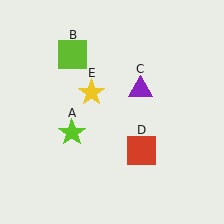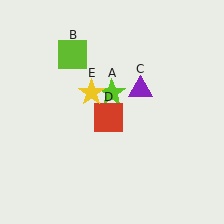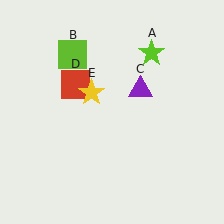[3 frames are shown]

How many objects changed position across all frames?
2 objects changed position: lime star (object A), red square (object D).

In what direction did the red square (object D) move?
The red square (object D) moved up and to the left.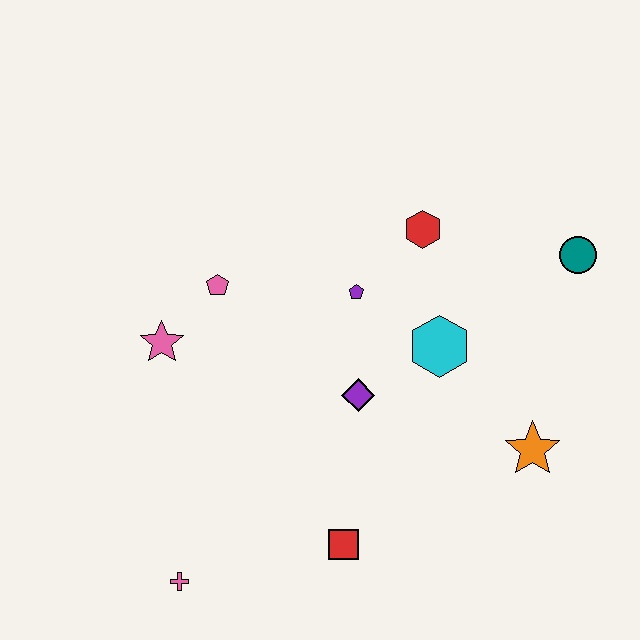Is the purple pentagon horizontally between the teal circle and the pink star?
Yes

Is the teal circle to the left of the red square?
No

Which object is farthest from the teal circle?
The pink cross is farthest from the teal circle.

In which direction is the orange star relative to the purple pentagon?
The orange star is to the right of the purple pentagon.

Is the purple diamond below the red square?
No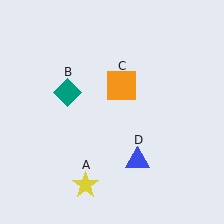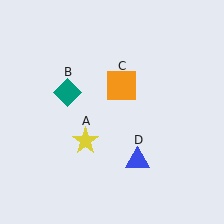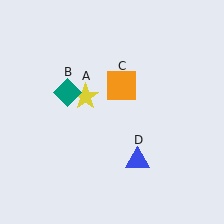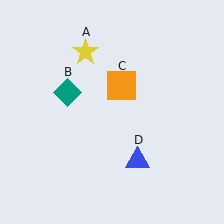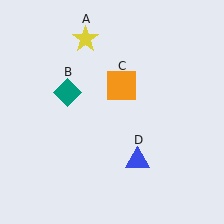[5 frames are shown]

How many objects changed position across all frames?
1 object changed position: yellow star (object A).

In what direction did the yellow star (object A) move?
The yellow star (object A) moved up.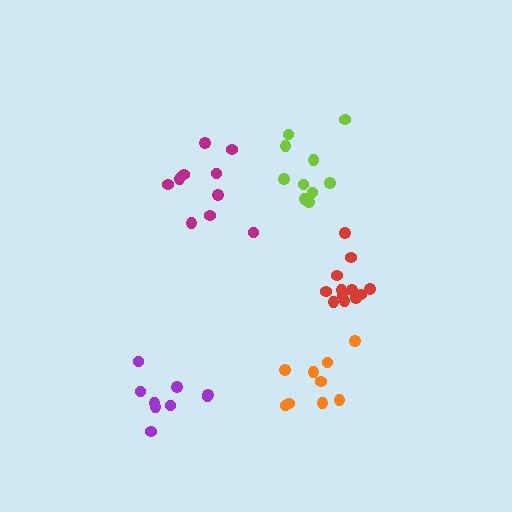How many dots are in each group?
Group 1: 10 dots, Group 2: 9 dots, Group 3: 9 dots, Group 4: 12 dots, Group 5: 10 dots (50 total).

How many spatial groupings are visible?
There are 5 spatial groupings.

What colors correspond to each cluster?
The clusters are colored: magenta, purple, orange, red, lime.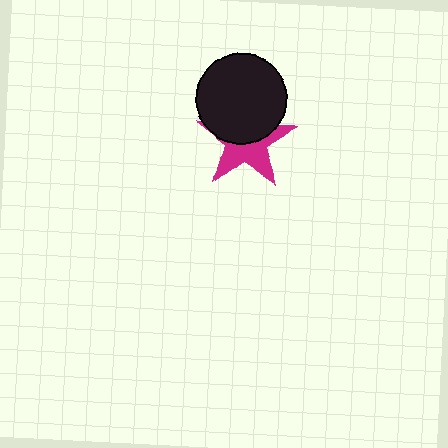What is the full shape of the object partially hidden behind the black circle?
The partially hidden object is a magenta star.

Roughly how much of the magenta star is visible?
About half of it is visible (roughly 51%).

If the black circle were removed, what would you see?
You would see the complete magenta star.